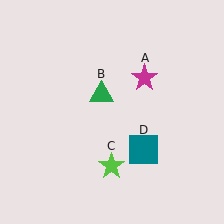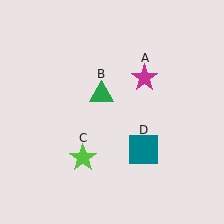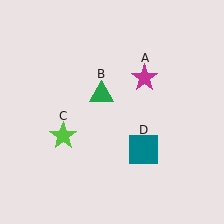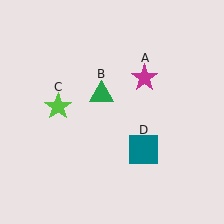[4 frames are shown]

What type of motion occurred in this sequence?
The lime star (object C) rotated clockwise around the center of the scene.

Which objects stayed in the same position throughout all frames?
Magenta star (object A) and green triangle (object B) and teal square (object D) remained stationary.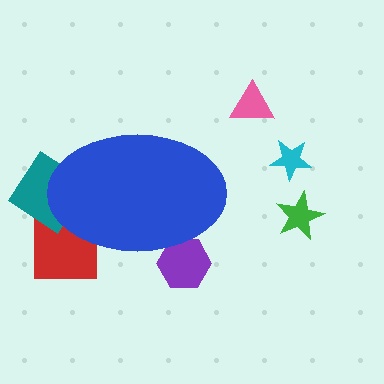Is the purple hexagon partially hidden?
Yes, the purple hexagon is partially hidden behind the blue ellipse.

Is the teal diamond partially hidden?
Yes, the teal diamond is partially hidden behind the blue ellipse.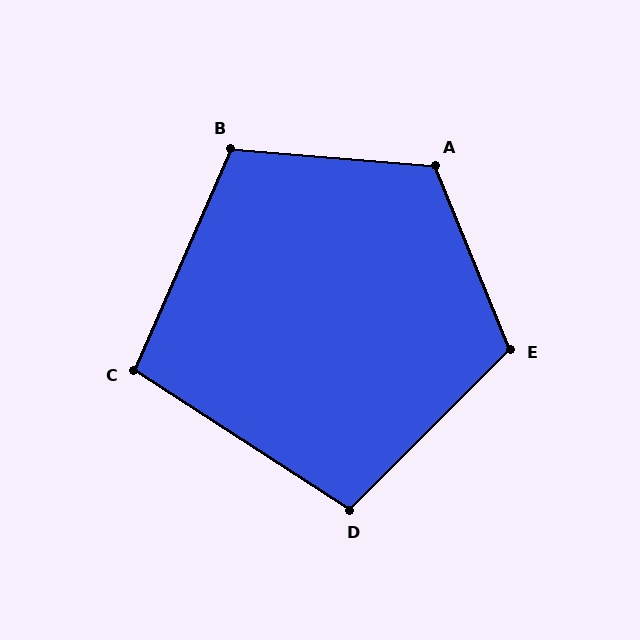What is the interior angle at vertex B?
Approximately 109 degrees (obtuse).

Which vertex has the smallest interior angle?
C, at approximately 99 degrees.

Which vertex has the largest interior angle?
A, at approximately 117 degrees.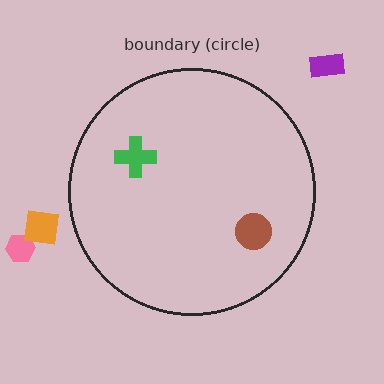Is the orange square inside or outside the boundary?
Outside.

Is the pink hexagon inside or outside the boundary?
Outside.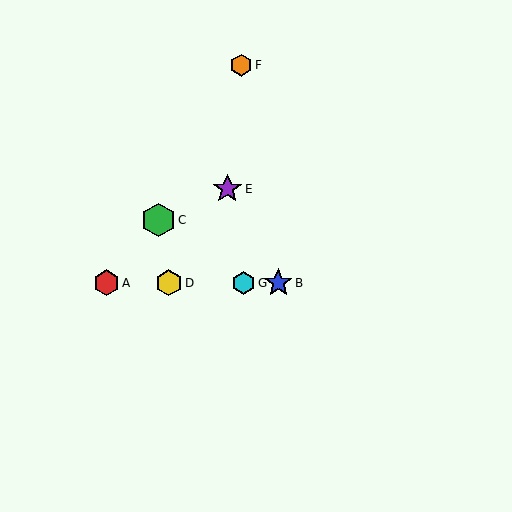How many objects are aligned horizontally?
4 objects (A, B, D, G) are aligned horizontally.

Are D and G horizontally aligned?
Yes, both are at y≈283.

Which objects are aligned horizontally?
Objects A, B, D, G are aligned horizontally.